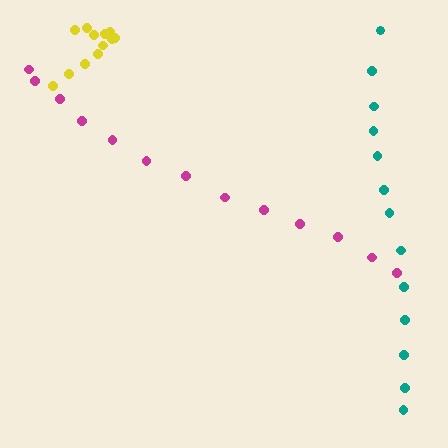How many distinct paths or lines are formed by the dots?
There are 3 distinct paths.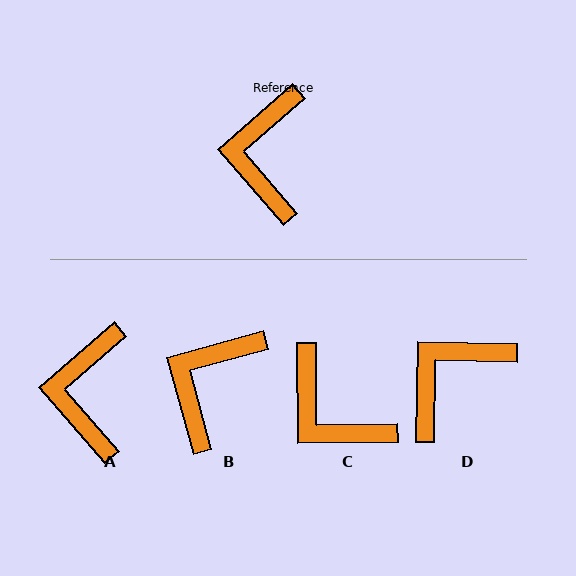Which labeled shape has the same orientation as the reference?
A.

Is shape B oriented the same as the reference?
No, it is off by about 26 degrees.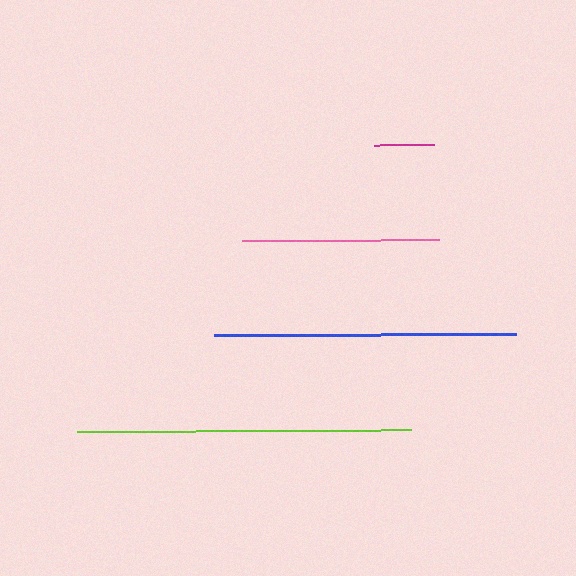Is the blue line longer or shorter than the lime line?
The lime line is longer than the blue line.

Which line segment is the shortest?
The magenta line is the shortest at approximately 61 pixels.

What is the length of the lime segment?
The lime segment is approximately 334 pixels long.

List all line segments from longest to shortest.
From longest to shortest: lime, blue, pink, magenta.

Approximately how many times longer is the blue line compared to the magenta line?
The blue line is approximately 5.0 times the length of the magenta line.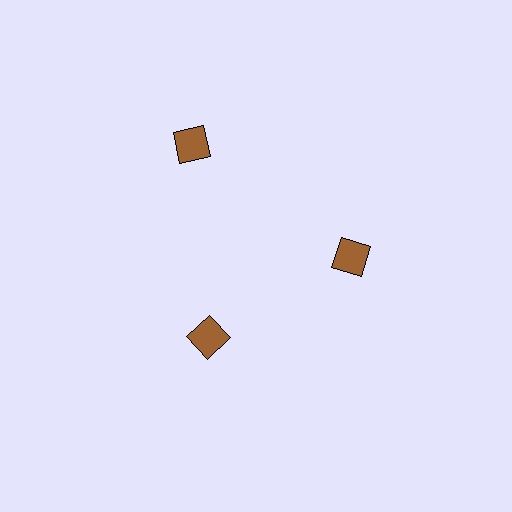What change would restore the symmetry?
The symmetry would be restored by moving it inward, back onto the ring so that all 3 diamonds sit at equal angles and equal distance from the center.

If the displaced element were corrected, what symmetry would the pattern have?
It would have 3-fold rotational symmetry — the pattern would map onto itself every 120 degrees.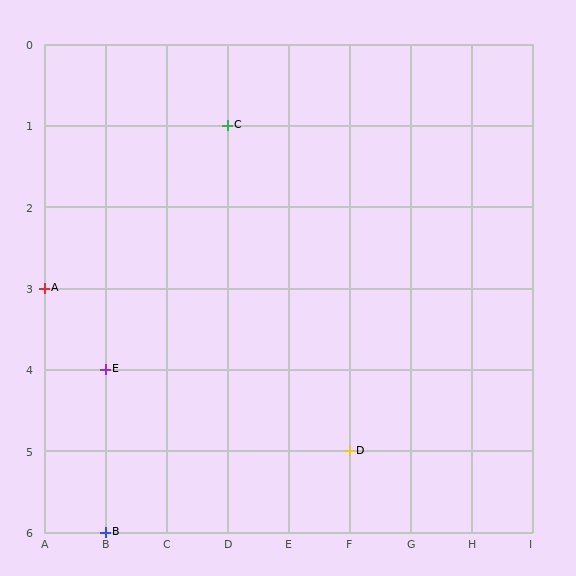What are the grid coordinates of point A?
Point A is at grid coordinates (A, 3).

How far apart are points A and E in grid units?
Points A and E are 1 column and 1 row apart (about 1.4 grid units diagonally).